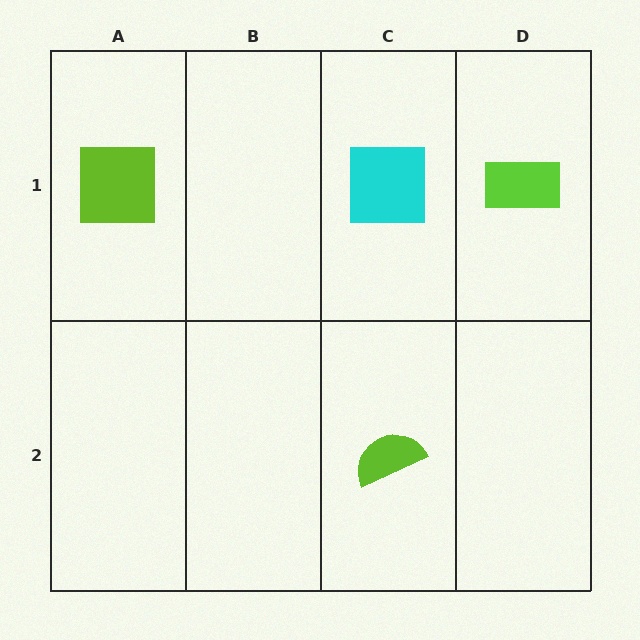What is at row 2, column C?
A lime semicircle.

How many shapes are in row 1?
3 shapes.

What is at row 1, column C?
A cyan square.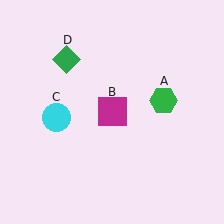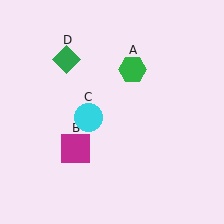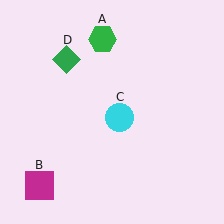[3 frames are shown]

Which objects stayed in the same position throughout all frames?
Green diamond (object D) remained stationary.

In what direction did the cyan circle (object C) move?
The cyan circle (object C) moved right.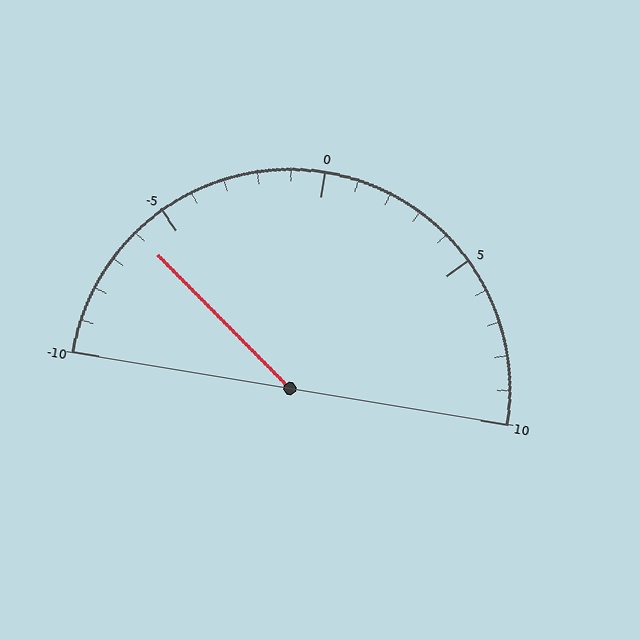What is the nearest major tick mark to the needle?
The nearest major tick mark is -5.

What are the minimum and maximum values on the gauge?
The gauge ranges from -10 to 10.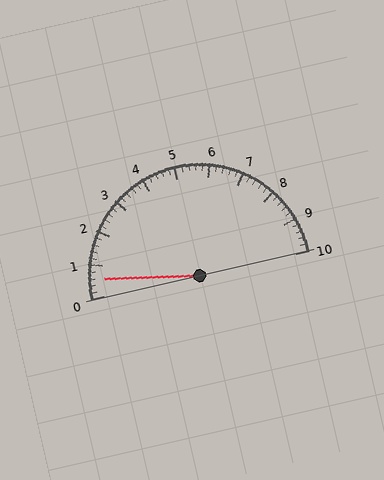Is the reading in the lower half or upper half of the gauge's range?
The reading is in the lower half of the range (0 to 10).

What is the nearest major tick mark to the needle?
The nearest major tick mark is 1.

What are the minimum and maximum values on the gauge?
The gauge ranges from 0 to 10.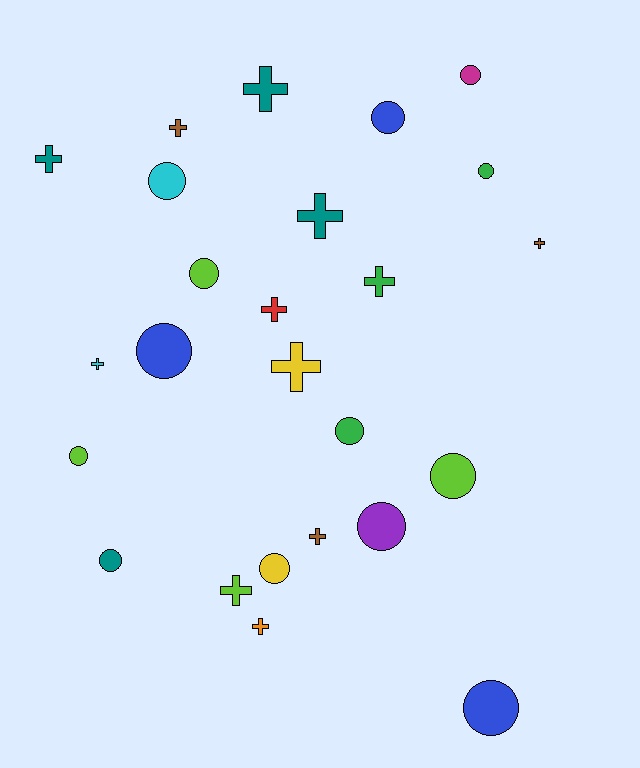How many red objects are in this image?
There is 1 red object.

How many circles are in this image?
There are 13 circles.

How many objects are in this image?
There are 25 objects.